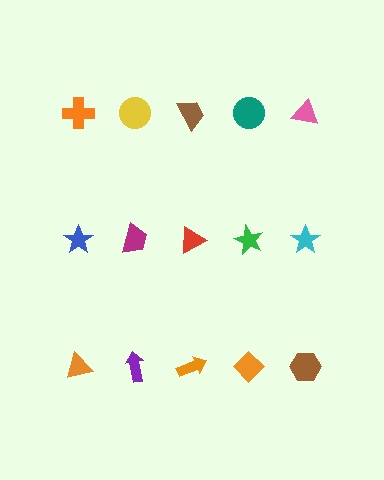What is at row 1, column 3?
A brown trapezoid.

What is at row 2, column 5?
A cyan star.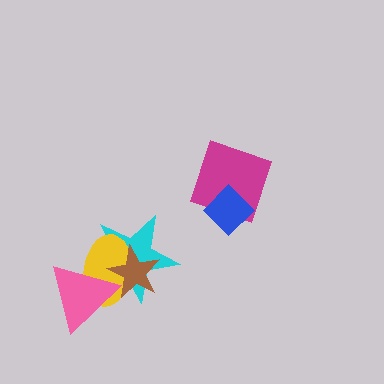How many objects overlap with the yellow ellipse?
3 objects overlap with the yellow ellipse.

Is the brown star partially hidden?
No, no other shape covers it.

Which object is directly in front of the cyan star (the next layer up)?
The yellow ellipse is directly in front of the cyan star.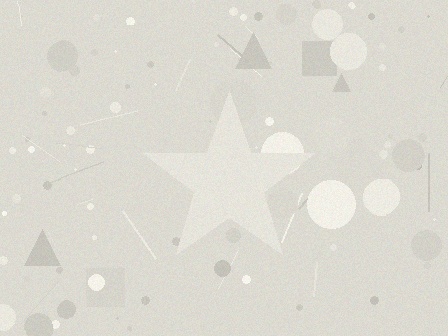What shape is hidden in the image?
A star is hidden in the image.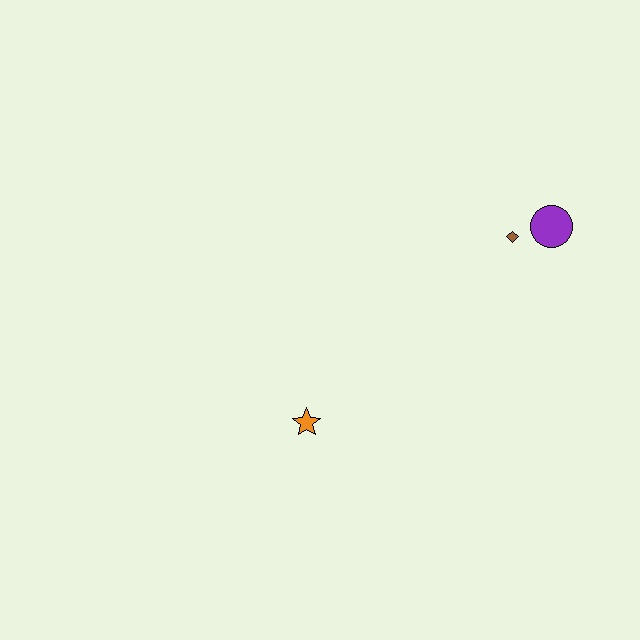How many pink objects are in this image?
There are no pink objects.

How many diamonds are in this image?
There is 1 diamond.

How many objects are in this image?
There are 3 objects.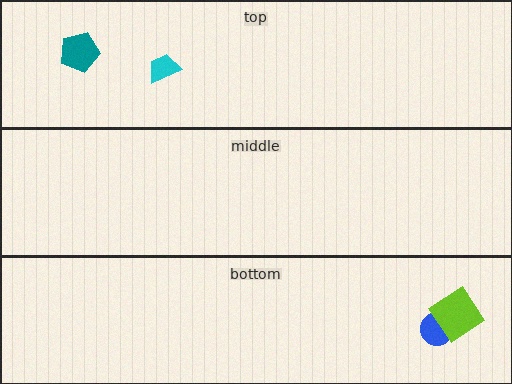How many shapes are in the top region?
2.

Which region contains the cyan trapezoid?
The top region.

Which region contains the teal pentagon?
The top region.